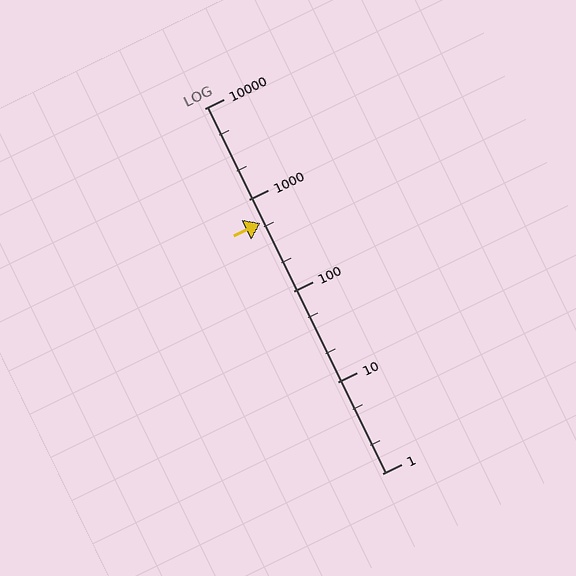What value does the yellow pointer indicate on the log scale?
The pointer indicates approximately 550.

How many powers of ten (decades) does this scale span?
The scale spans 4 decades, from 1 to 10000.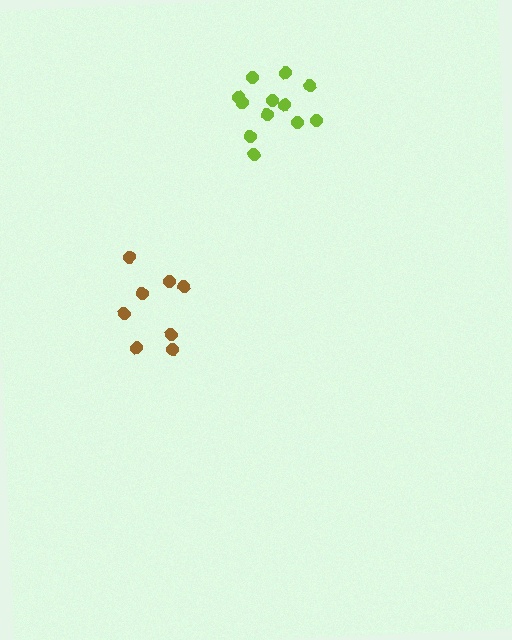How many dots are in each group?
Group 1: 8 dots, Group 2: 12 dots (20 total).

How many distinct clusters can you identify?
There are 2 distinct clusters.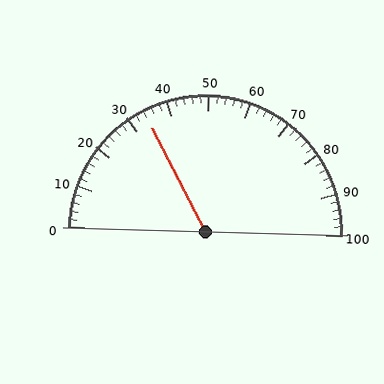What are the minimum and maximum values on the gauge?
The gauge ranges from 0 to 100.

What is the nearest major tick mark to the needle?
The nearest major tick mark is 30.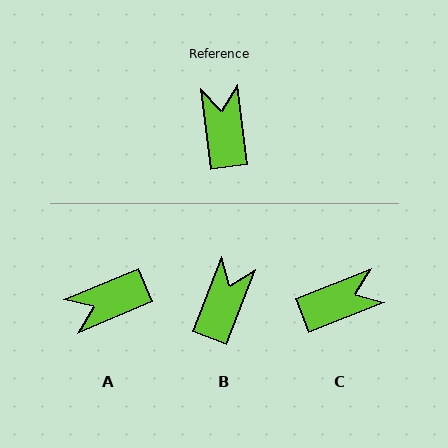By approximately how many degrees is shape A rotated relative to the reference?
Approximately 106 degrees counter-clockwise.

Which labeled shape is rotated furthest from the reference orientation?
A, about 106 degrees away.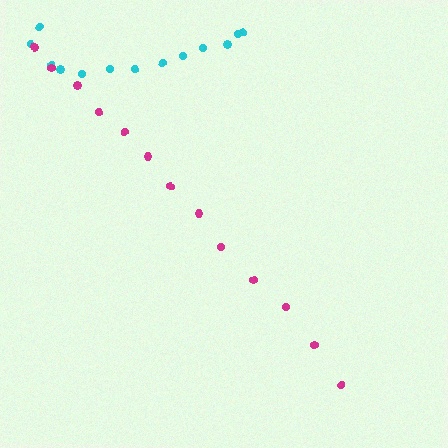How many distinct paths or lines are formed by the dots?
There are 2 distinct paths.